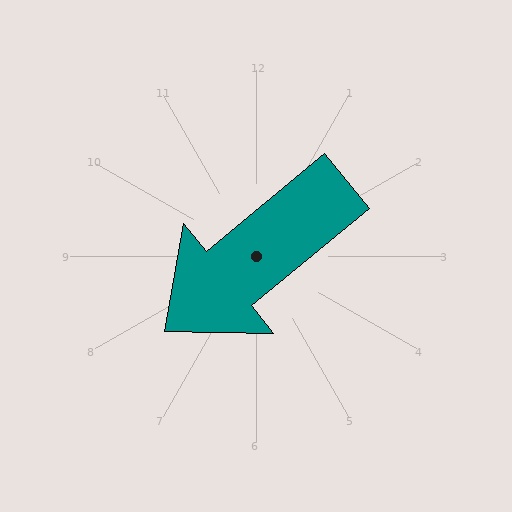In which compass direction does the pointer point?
Southwest.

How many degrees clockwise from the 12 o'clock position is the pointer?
Approximately 231 degrees.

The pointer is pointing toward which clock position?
Roughly 8 o'clock.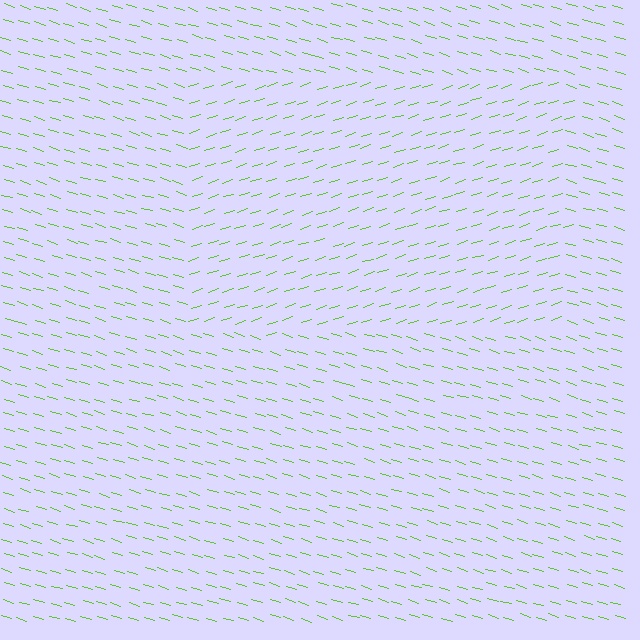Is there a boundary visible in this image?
Yes, there is a texture boundary formed by a change in line orientation.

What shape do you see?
I see a rectangle.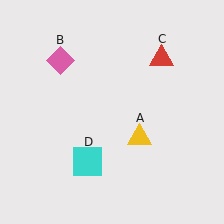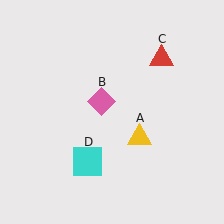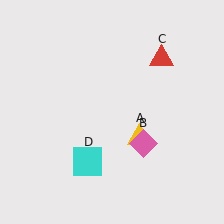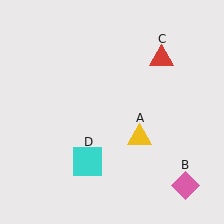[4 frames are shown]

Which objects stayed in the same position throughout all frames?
Yellow triangle (object A) and red triangle (object C) and cyan square (object D) remained stationary.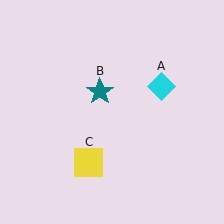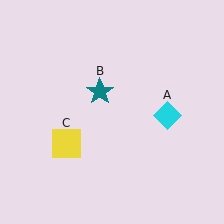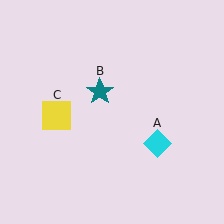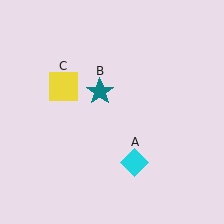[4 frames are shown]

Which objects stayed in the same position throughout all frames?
Teal star (object B) remained stationary.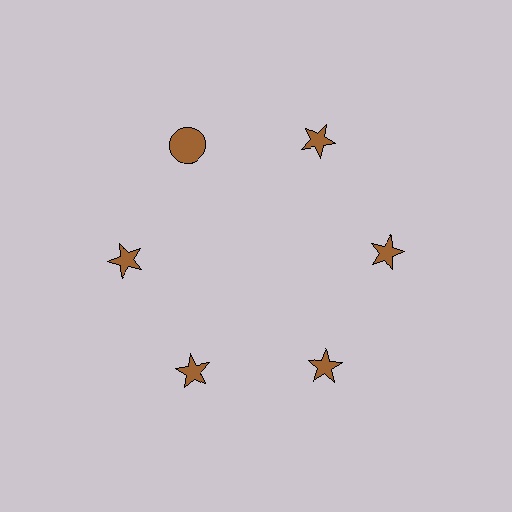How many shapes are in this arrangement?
There are 6 shapes arranged in a ring pattern.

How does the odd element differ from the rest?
It has a different shape: circle instead of star.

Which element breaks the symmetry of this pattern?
The brown circle at roughly the 11 o'clock position breaks the symmetry. All other shapes are brown stars.